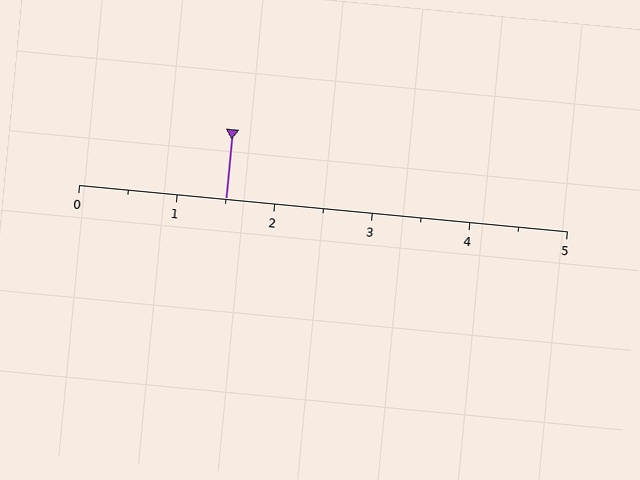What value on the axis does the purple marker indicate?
The marker indicates approximately 1.5.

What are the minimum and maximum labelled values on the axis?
The axis runs from 0 to 5.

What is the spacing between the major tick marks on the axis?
The major ticks are spaced 1 apart.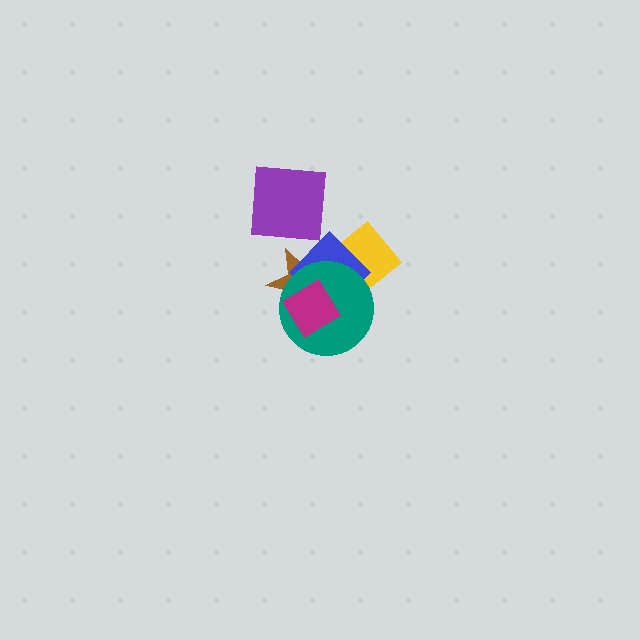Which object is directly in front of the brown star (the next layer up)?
The yellow rectangle is directly in front of the brown star.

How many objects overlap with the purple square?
0 objects overlap with the purple square.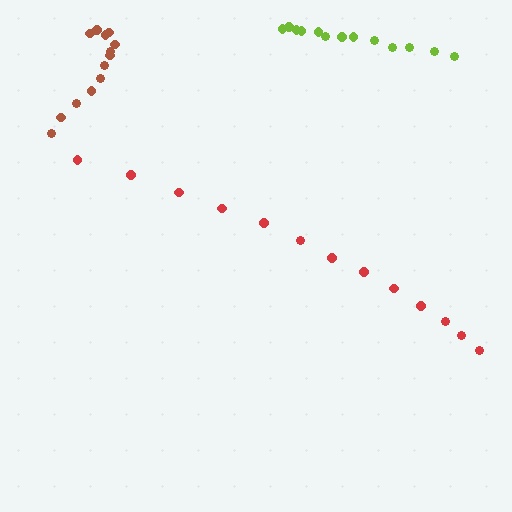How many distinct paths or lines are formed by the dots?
There are 3 distinct paths.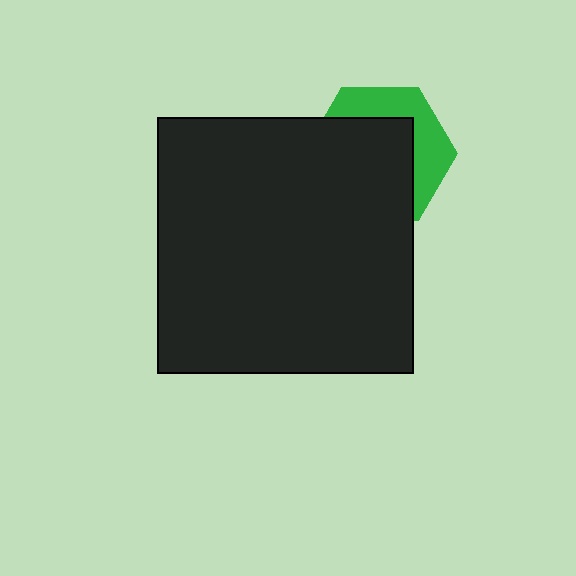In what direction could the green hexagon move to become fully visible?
The green hexagon could move toward the upper-right. That would shift it out from behind the black square entirely.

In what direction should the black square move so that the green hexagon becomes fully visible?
The black square should move toward the lower-left. That is the shortest direction to clear the overlap and leave the green hexagon fully visible.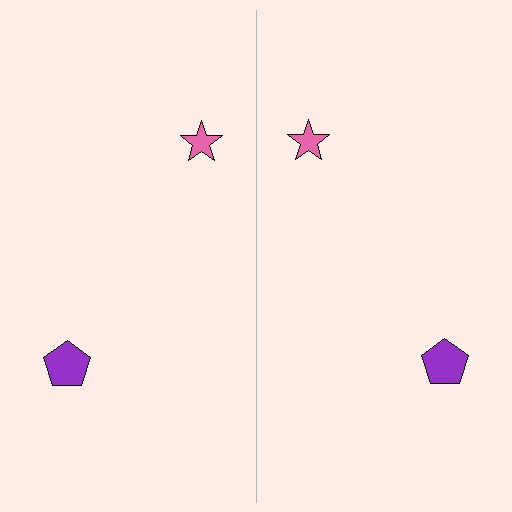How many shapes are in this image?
There are 4 shapes in this image.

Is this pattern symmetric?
Yes, this pattern has bilateral (reflection) symmetry.